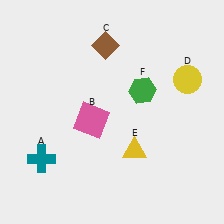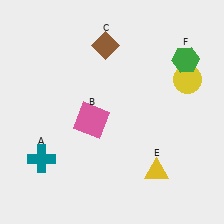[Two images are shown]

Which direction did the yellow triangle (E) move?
The yellow triangle (E) moved right.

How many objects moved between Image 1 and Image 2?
2 objects moved between the two images.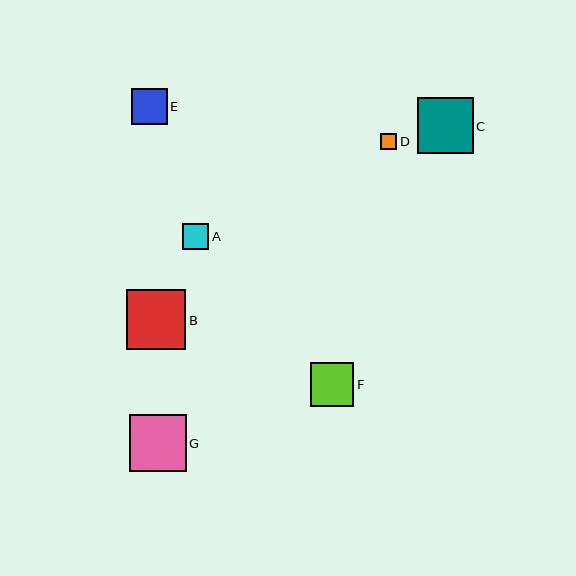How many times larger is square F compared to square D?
Square F is approximately 2.7 times the size of square D.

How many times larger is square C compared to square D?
Square C is approximately 3.5 times the size of square D.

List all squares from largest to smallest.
From largest to smallest: B, G, C, F, E, A, D.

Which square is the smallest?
Square D is the smallest with a size of approximately 16 pixels.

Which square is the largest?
Square B is the largest with a size of approximately 60 pixels.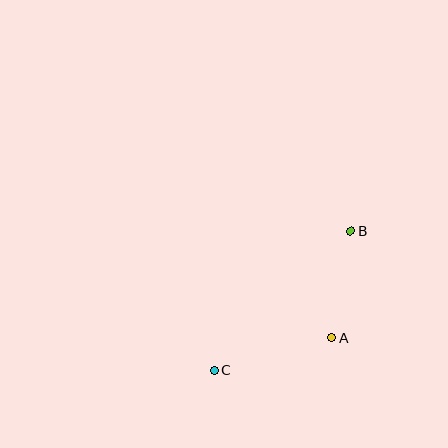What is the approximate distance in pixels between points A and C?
The distance between A and C is approximately 122 pixels.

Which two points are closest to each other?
Points A and B are closest to each other.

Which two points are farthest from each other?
Points B and C are farthest from each other.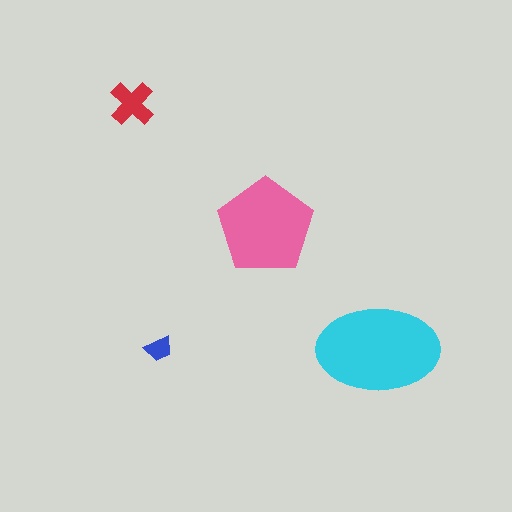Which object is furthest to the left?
The red cross is leftmost.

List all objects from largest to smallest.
The cyan ellipse, the pink pentagon, the red cross, the blue trapezoid.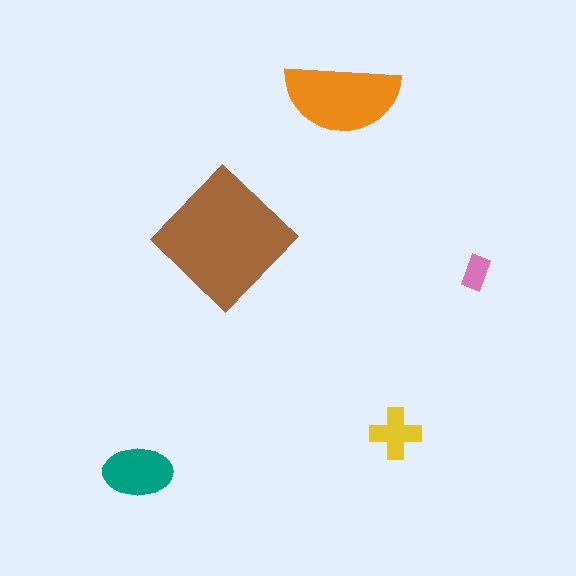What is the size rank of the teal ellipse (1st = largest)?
3rd.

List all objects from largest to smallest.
The brown diamond, the orange semicircle, the teal ellipse, the yellow cross, the pink rectangle.